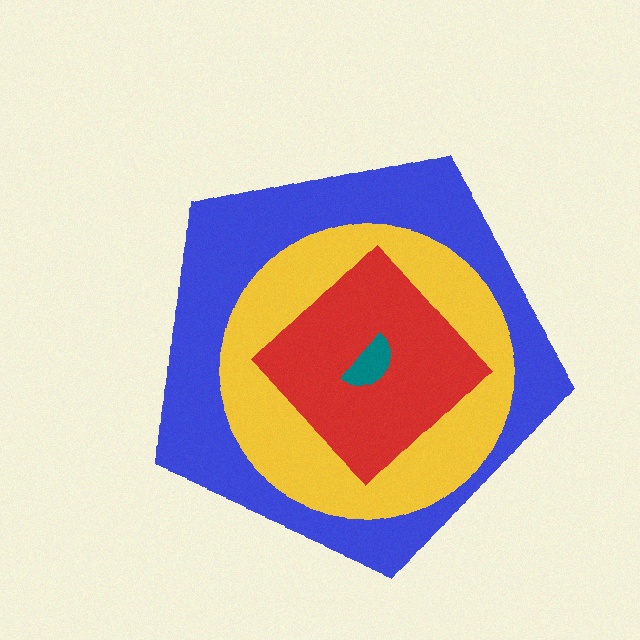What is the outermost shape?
The blue pentagon.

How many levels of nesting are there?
4.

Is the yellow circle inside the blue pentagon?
Yes.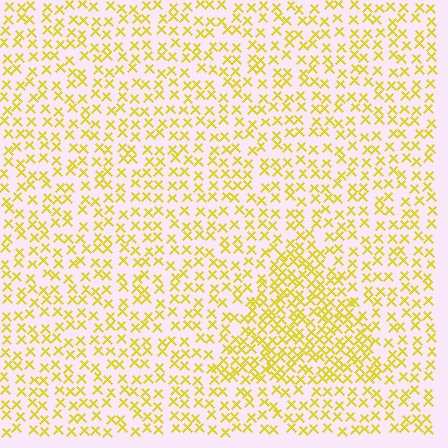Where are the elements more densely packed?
The elements are more densely packed inside the triangle boundary.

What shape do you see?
I see a triangle.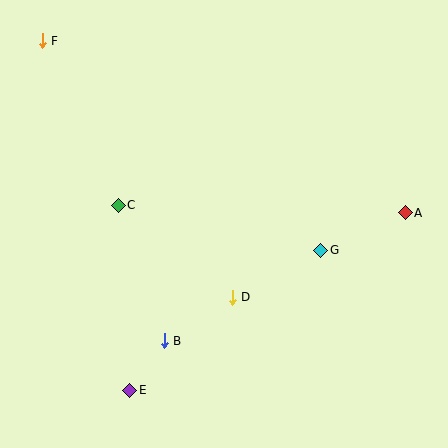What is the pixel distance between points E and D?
The distance between E and D is 138 pixels.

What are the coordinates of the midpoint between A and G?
The midpoint between A and G is at (363, 232).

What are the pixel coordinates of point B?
Point B is at (164, 341).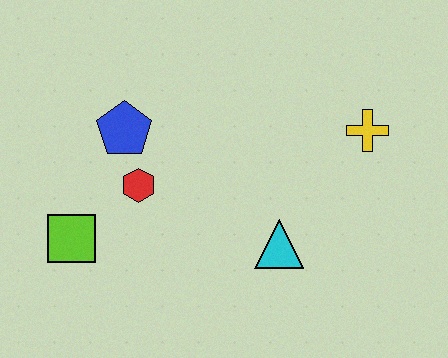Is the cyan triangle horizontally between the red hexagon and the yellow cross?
Yes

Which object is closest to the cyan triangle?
The yellow cross is closest to the cyan triangle.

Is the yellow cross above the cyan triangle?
Yes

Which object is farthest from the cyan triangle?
The lime square is farthest from the cyan triangle.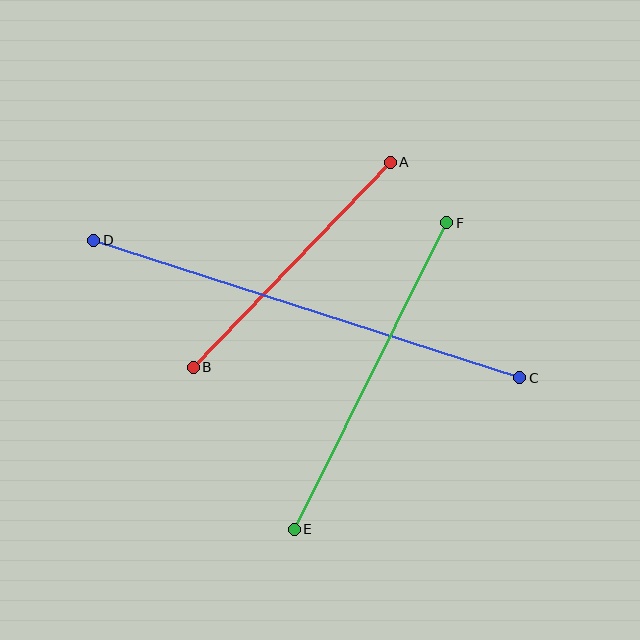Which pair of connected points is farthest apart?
Points C and D are farthest apart.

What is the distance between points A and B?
The distance is approximately 284 pixels.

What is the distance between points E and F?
The distance is approximately 342 pixels.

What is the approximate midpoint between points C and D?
The midpoint is at approximately (307, 309) pixels.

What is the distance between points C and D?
The distance is approximately 448 pixels.